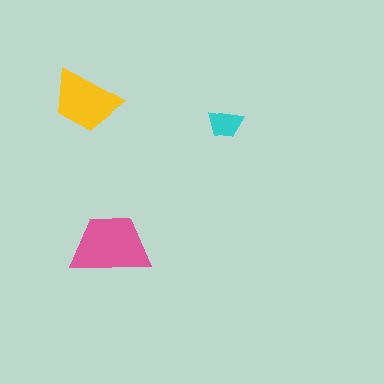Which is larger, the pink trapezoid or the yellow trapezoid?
The pink one.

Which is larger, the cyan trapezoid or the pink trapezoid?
The pink one.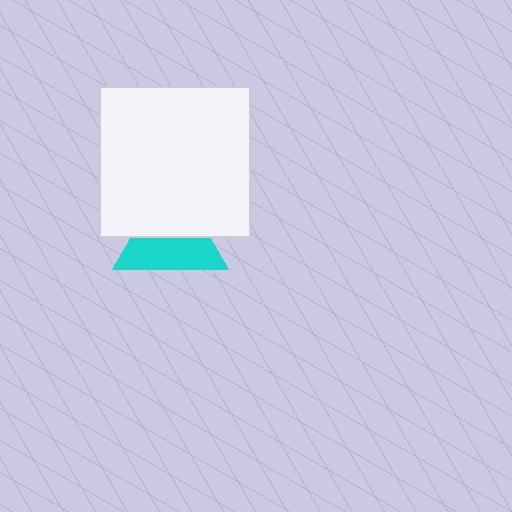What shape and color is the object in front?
The object in front is a white square.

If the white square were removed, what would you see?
You would see the complete cyan triangle.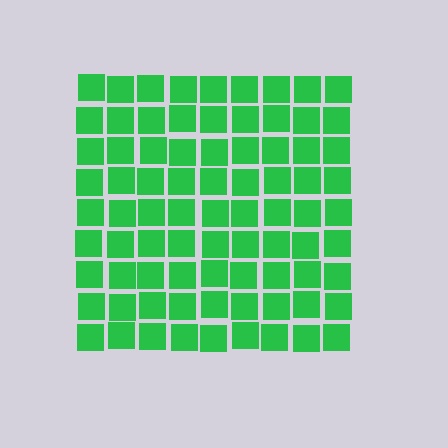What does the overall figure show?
The overall figure shows a square.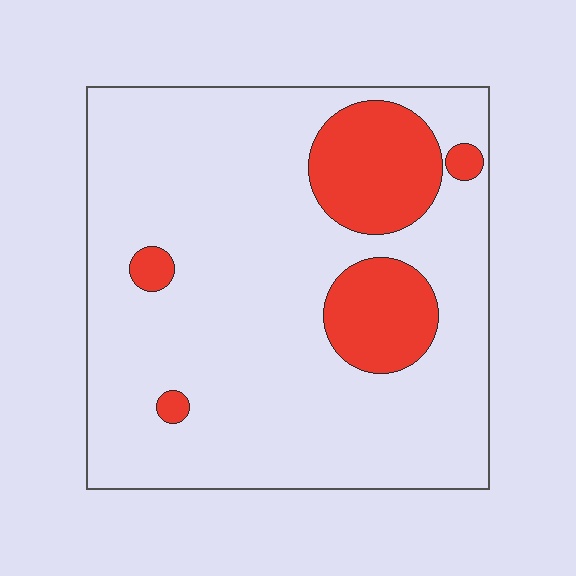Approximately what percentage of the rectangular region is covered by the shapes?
Approximately 20%.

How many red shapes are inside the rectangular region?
5.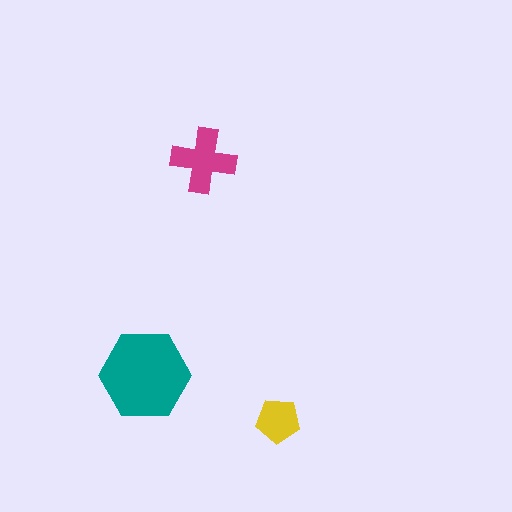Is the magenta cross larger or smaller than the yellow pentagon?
Larger.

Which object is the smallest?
The yellow pentagon.